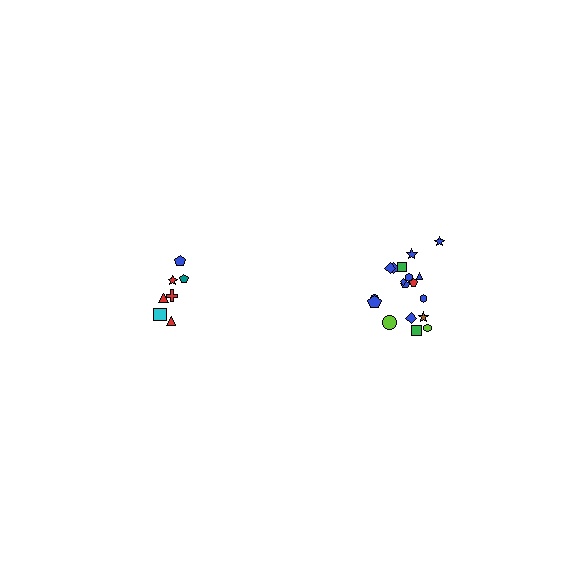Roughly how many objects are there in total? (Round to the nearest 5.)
Roughly 25 objects in total.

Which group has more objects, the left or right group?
The right group.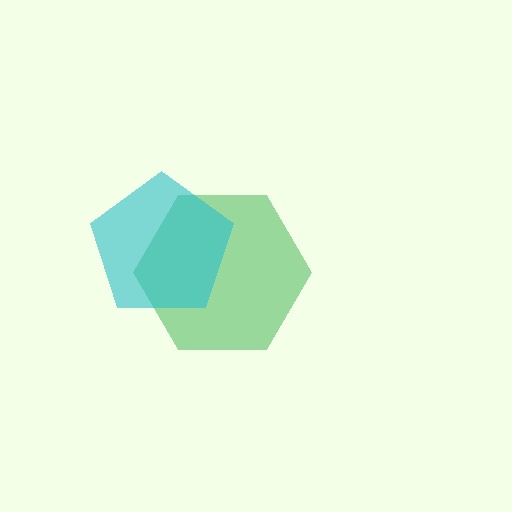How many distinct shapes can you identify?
There are 2 distinct shapes: a green hexagon, a cyan pentagon.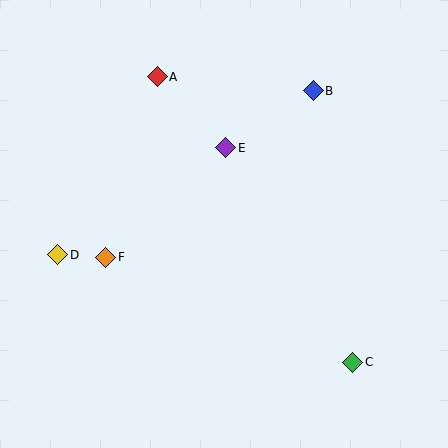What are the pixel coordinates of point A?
Point A is at (157, 77).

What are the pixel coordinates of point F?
Point F is at (106, 257).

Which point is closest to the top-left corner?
Point A is closest to the top-left corner.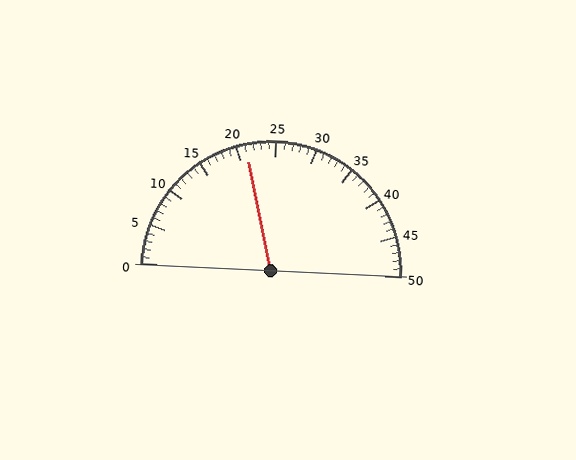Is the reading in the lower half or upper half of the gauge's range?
The reading is in the lower half of the range (0 to 50).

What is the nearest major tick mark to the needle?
The nearest major tick mark is 20.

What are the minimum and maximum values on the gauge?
The gauge ranges from 0 to 50.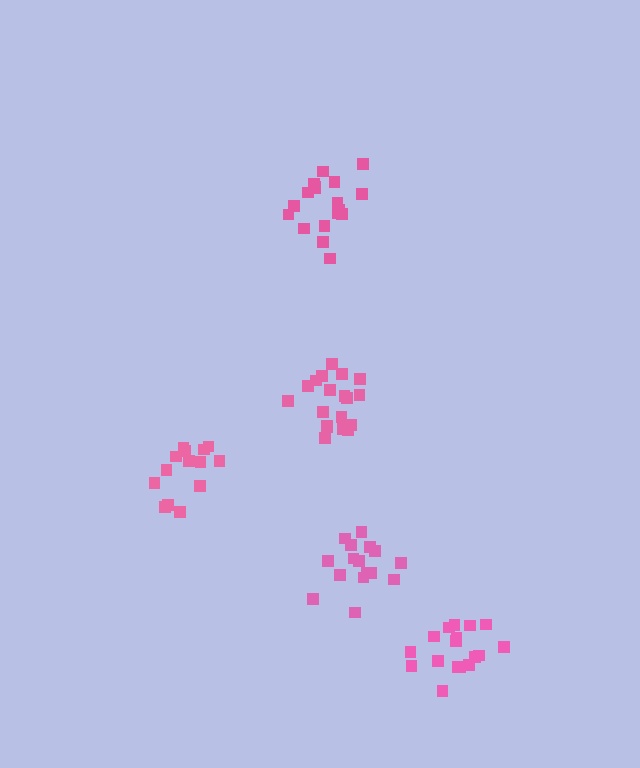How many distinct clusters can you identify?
There are 5 distinct clusters.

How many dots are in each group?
Group 1: 19 dots, Group 2: 18 dots, Group 3: 15 dots, Group 4: 17 dots, Group 5: 16 dots (85 total).